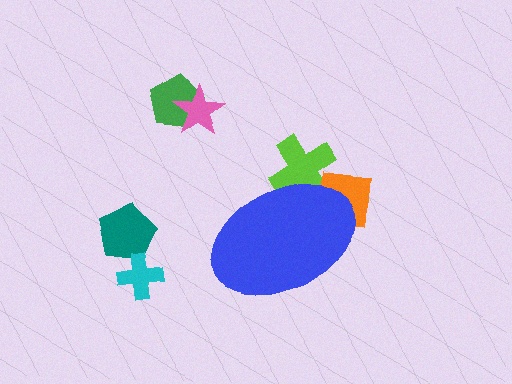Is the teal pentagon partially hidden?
No, the teal pentagon is fully visible.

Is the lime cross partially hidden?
Yes, the lime cross is partially hidden behind the blue ellipse.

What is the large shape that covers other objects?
A blue ellipse.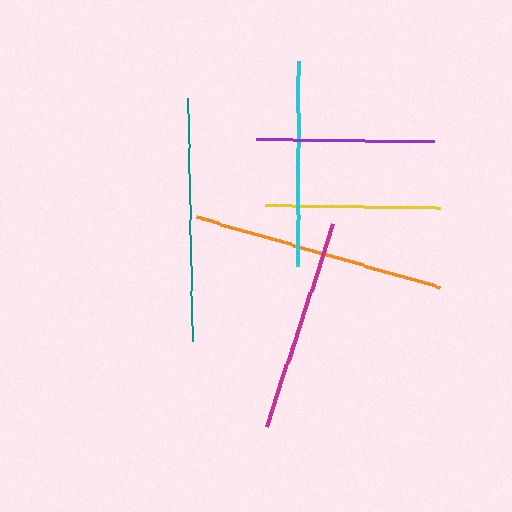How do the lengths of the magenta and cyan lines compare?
The magenta and cyan lines are approximately the same length.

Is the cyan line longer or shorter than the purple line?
The cyan line is longer than the purple line.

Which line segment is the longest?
The orange line is the longest at approximately 254 pixels.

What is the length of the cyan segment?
The cyan segment is approximately 205 pixels long.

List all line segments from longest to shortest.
From longest to shortest: orange, teal, magenta, cyan, purple, yellow.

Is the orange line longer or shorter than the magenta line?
The orange line is longer than the magenta line.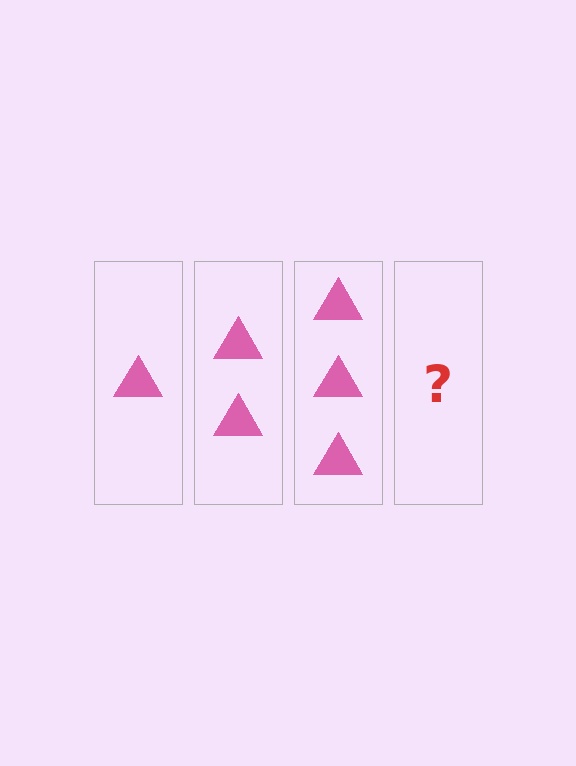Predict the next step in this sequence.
The next step is 4 triangles.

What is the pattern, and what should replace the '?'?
The pattern is that each step adds one more triangle. The '?' should be 4 triangles.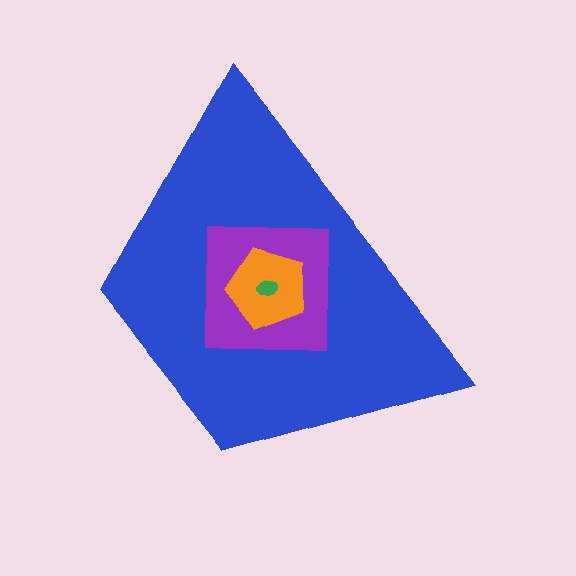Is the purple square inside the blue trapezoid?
Yes.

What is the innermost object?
The green ellipse.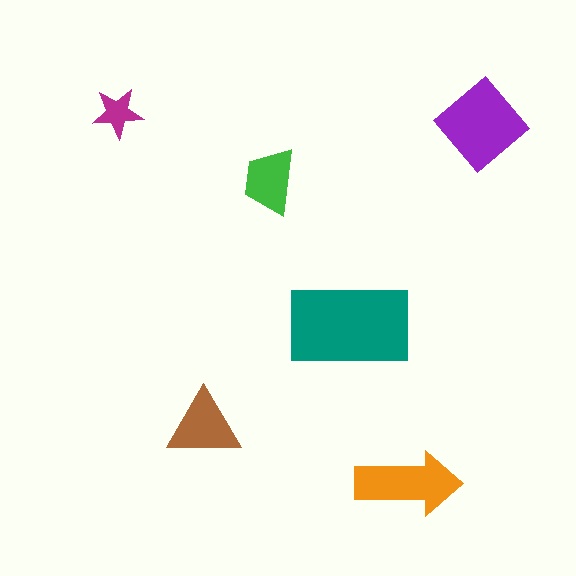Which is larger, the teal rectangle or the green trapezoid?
The teal rectangle.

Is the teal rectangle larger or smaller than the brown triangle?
Larger.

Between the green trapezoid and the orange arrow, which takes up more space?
The orange arrow.